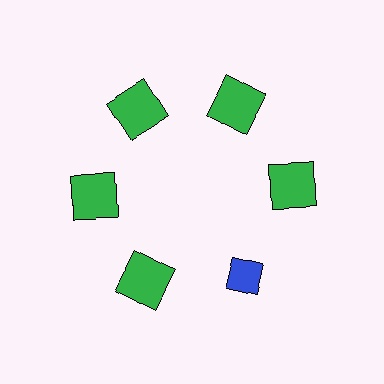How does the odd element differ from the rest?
It differs in both color (blue instead of green) and shape (diamond instead of square).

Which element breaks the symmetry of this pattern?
The blue diamond at roughly the 5 o'clock position breaks the symmetry. All other shapes are green squares.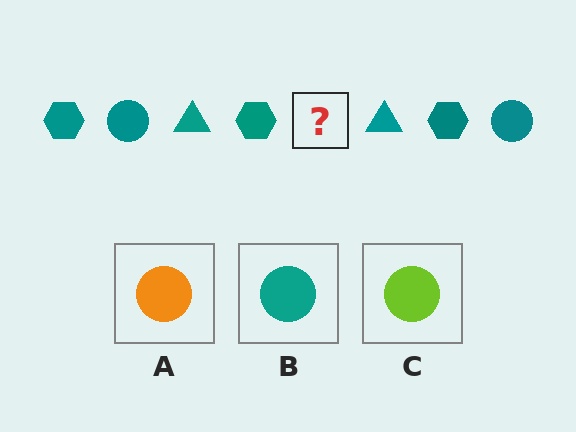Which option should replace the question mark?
Option B.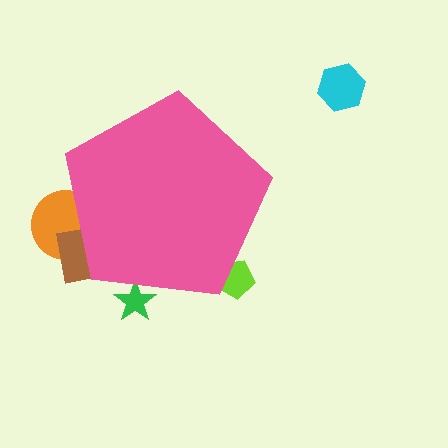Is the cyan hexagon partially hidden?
No, the cyan hexagon is fully visible.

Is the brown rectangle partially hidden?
Yes, the brown rectangle is partially hidden behind the pink pentagon.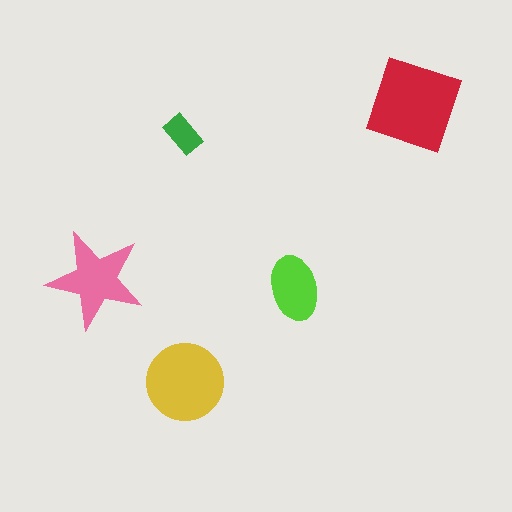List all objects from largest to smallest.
The red diamond, the yellow circle, the pink star, the lime ellipse, the green rectangle.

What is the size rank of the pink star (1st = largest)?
3rd.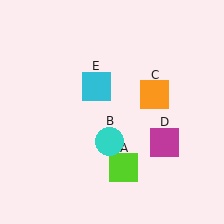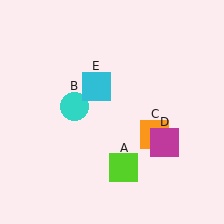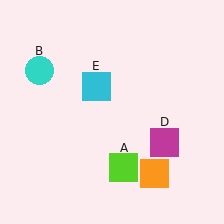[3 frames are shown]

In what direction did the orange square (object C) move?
The orange square (object C) moved down.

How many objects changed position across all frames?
2 objects changed position: cyan circle (object B), orange square (object C).